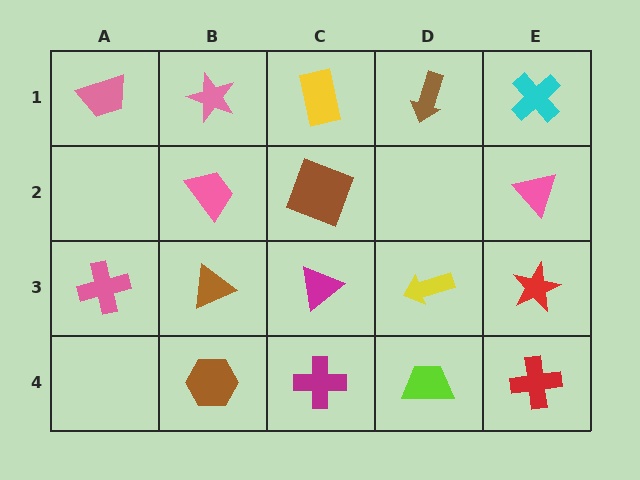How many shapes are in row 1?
5 shapes.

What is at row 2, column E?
A pink triangle.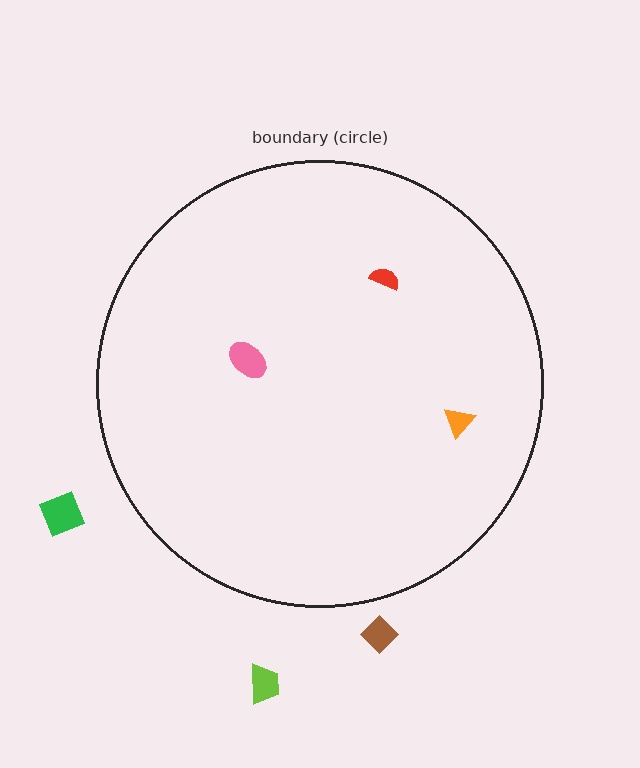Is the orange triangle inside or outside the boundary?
Inside.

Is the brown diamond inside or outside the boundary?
Outside.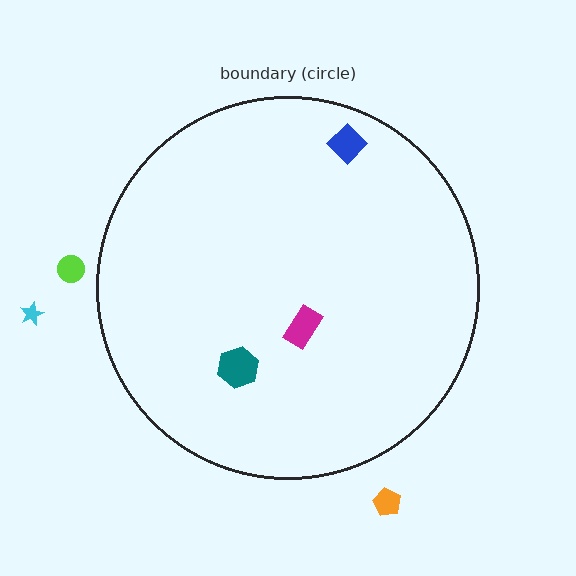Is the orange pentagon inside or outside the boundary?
Outside.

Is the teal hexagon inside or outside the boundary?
Inside.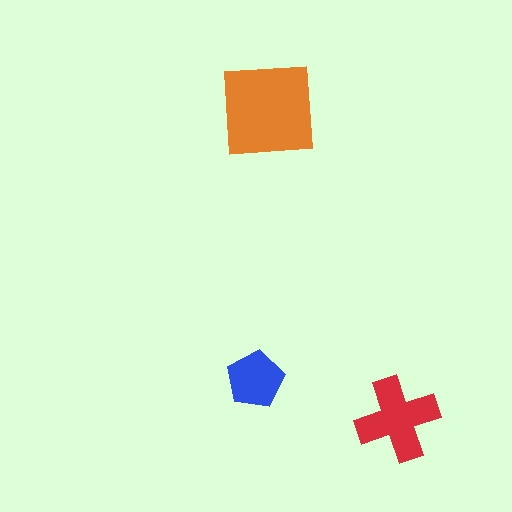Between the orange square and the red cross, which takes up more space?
The orange square.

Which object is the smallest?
The blue pentagon.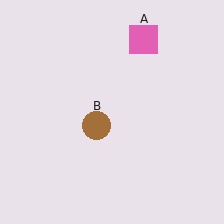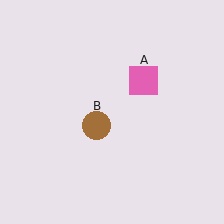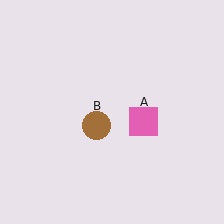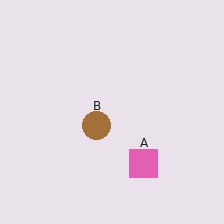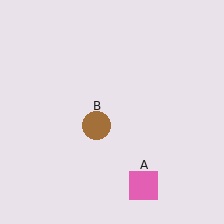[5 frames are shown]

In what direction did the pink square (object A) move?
The pink square (object A) moved down.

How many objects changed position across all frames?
1 object changed position: pink square (object A).